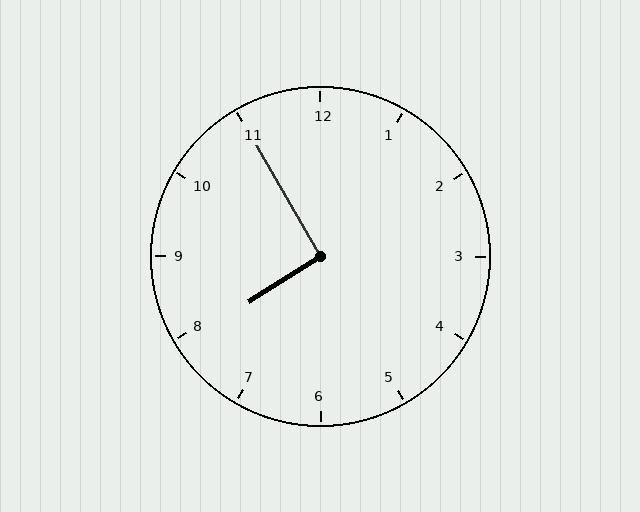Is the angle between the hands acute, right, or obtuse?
It is right.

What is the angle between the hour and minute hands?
Approximately 92 degrees.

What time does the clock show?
7:55.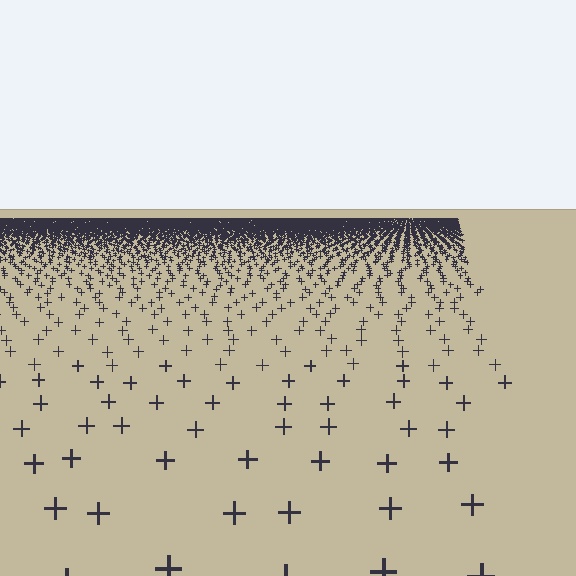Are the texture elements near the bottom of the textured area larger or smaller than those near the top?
Larger. Near the bottom, elements are closer to the viewer and appear at a bigger on-screen size.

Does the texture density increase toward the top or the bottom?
Density increases toward the top.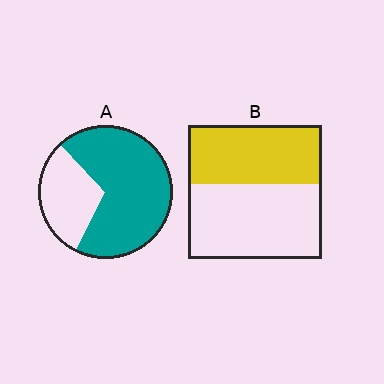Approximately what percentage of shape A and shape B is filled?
A is approximately 70% and B is approximately 45%.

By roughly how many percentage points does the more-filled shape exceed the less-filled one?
By roughly 25 percentage points (A over B).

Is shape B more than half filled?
No.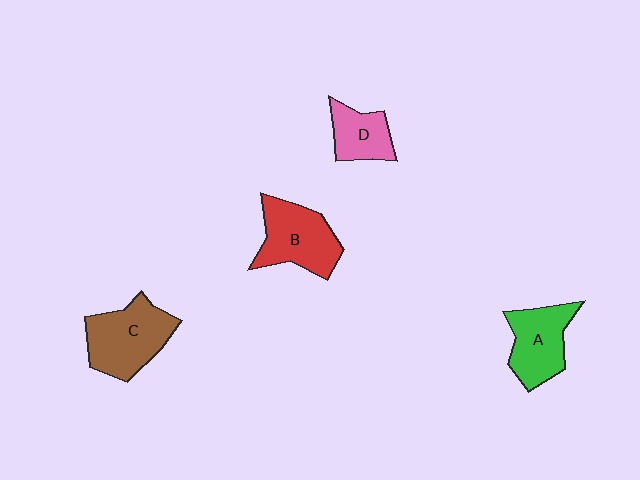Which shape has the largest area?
Shape C (brown).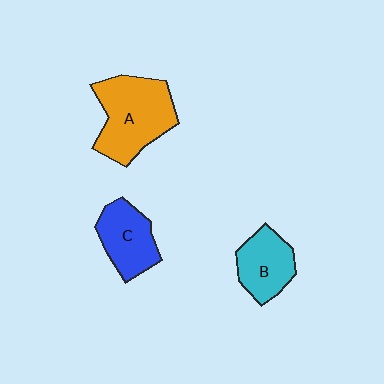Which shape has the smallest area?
Shape B (cyan).